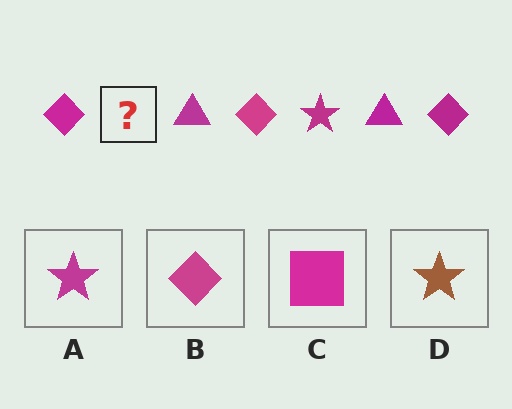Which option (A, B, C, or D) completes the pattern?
A.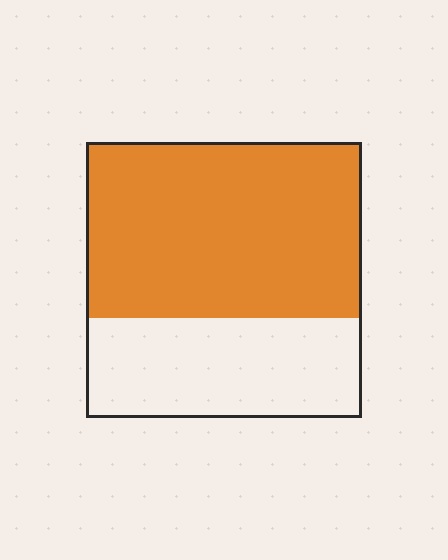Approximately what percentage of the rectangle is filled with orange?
Approximately 65%.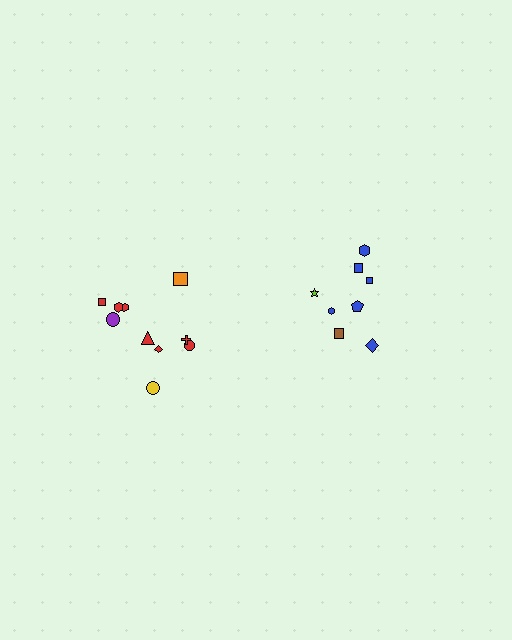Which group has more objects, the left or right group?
The left group.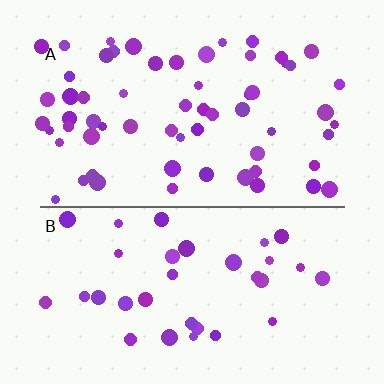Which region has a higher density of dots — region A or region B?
A (the top).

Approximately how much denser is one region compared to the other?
Approximately 1.8× — region A over region B.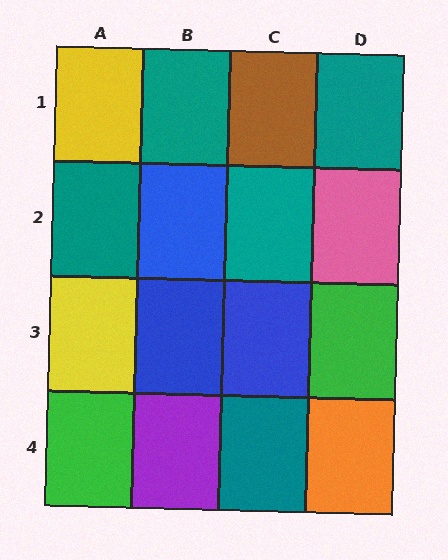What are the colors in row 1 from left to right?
Yellow, teal, brown, teal.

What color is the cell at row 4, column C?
Teal.